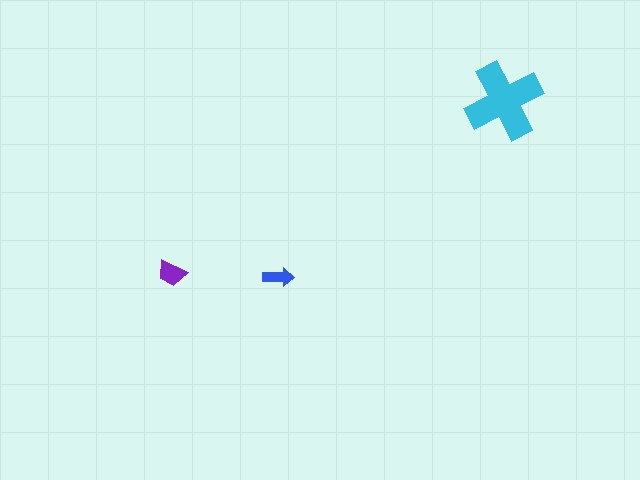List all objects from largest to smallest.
The cyan cross, the purple trapezoid, the blue arrow.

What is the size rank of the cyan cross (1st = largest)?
1st.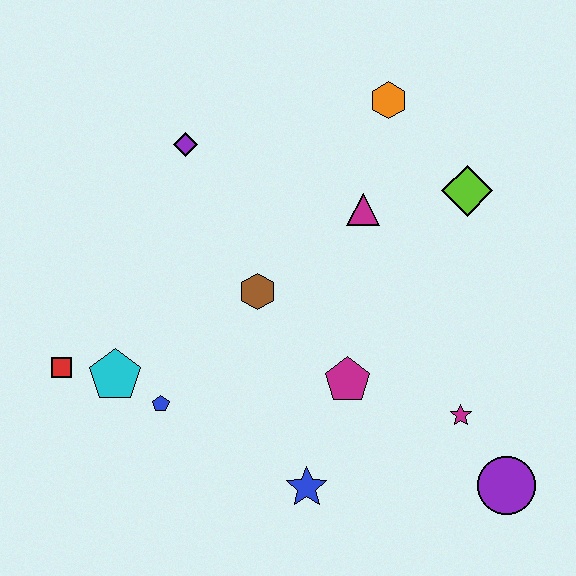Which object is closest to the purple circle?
The magenta star is closest to the purple circle.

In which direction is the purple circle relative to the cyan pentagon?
The purple circle is to the right of the cyan pentagon.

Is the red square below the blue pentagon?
No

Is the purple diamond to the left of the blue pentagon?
No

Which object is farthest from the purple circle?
The purple diamond is farthest from the purple circle.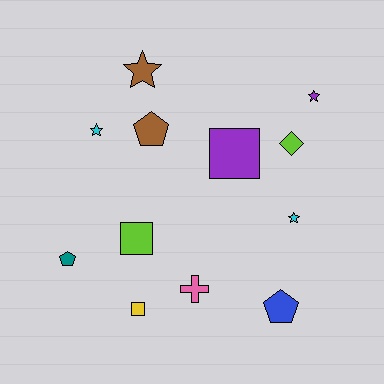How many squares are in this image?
There are 3 squares.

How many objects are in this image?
There are 12 objects.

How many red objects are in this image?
There are no red objects.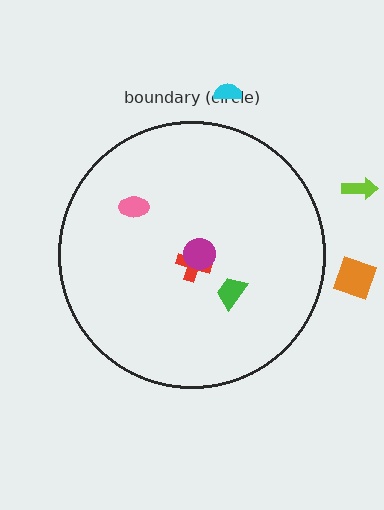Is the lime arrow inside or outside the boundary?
Outside.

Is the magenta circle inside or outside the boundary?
Inside.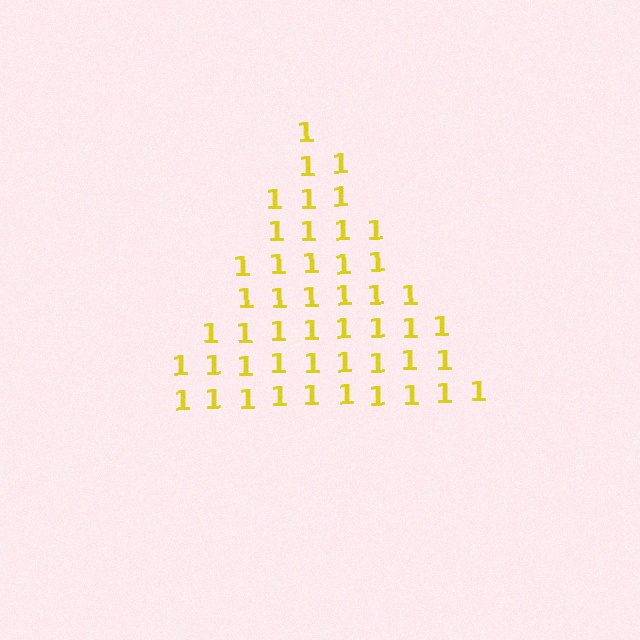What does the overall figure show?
The overall figure shows a triangle.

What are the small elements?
The small elements are digit 1's.